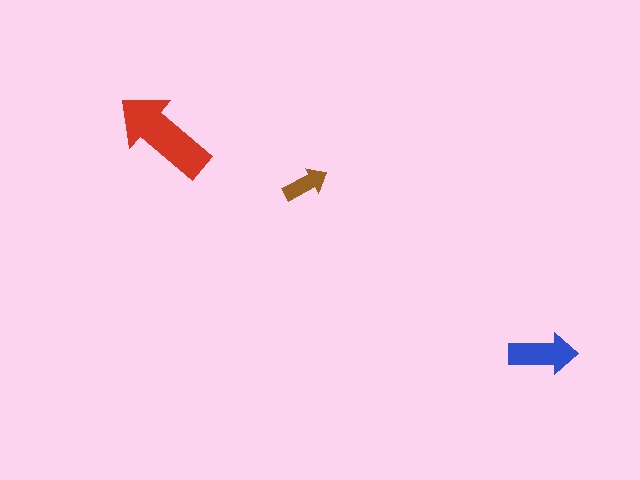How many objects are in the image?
There are 3 objects in the image.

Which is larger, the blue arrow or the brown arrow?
The blue one.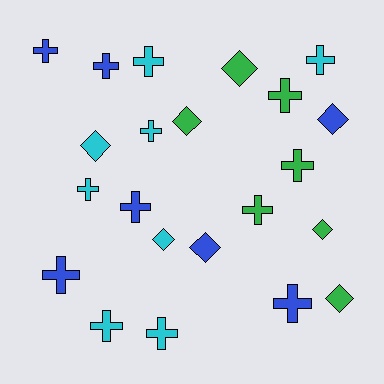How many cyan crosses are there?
There are 6 cyan crosses.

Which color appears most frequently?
Cyan, with 8 objects.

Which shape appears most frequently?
Cross, with 14 objects.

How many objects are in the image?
There are 22 objects.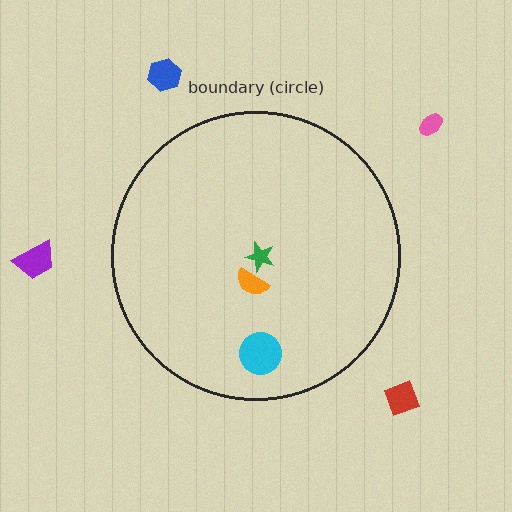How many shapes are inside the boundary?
3 inside, 4 outside.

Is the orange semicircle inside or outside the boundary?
Inside.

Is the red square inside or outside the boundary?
Outside.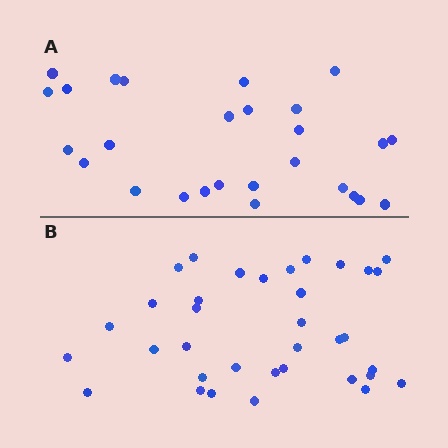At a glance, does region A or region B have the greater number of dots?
Region B (the bottom region) has more dots.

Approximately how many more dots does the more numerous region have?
Region B has roughly 8 or so more dots than region A.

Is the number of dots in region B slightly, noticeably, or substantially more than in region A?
Region B has noticeably more, but not dramatically so. The ratio is roughly 1.3 to 1.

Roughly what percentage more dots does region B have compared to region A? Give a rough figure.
About 30% more.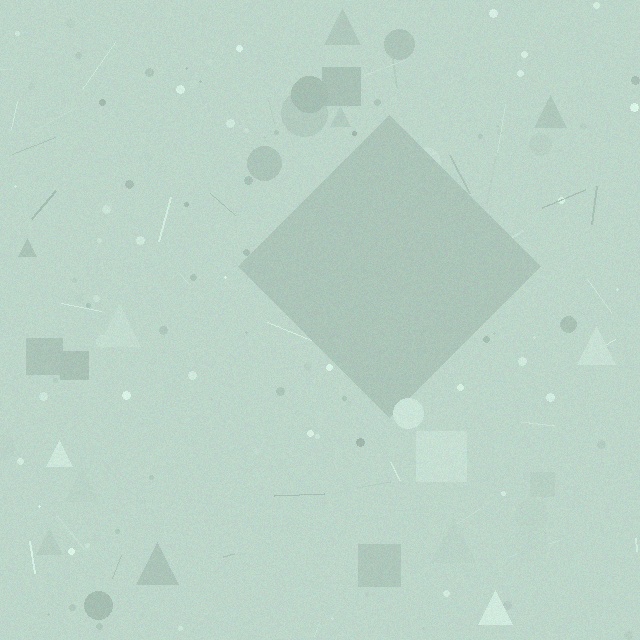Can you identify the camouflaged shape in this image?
The camouflaged shape is a diamond.